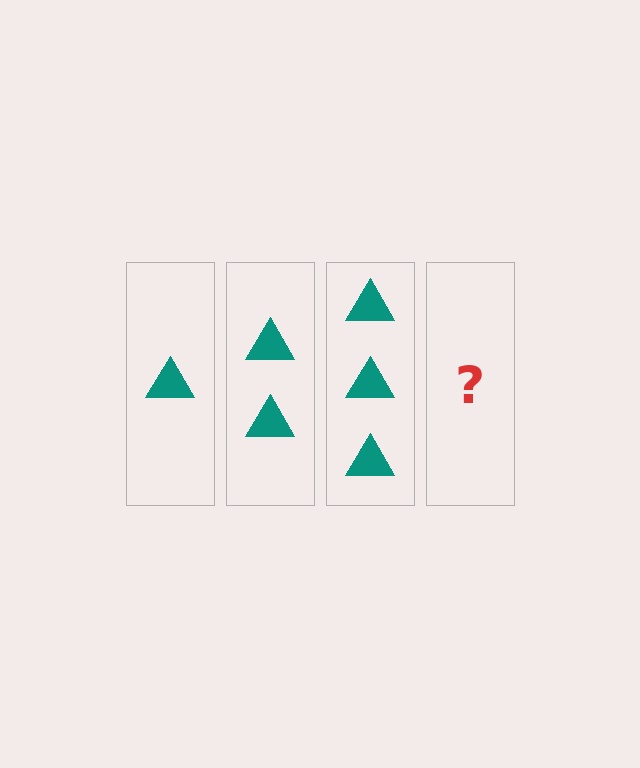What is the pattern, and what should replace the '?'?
The pattern is that each step adds one more triangle. The '?' should be 4 triangles.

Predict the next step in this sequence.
The next step is 4 triangles.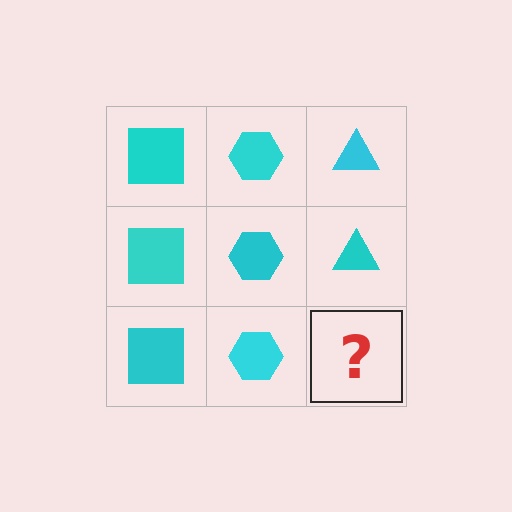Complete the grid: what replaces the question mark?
The question mark should be replaced with a cyan triangle.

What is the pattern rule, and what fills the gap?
The rule is that each column has a consistent shape. The gap should be filled with a cyan triangle.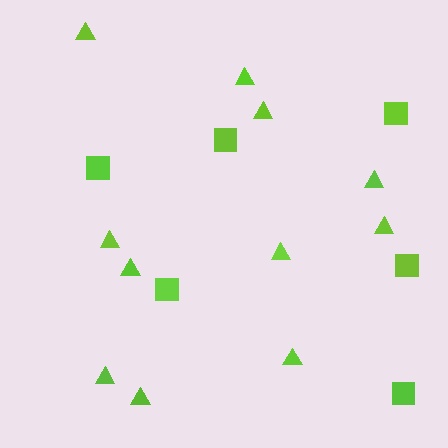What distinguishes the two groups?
There are 2 groups: one group of squares (6) and one group of triangles (11).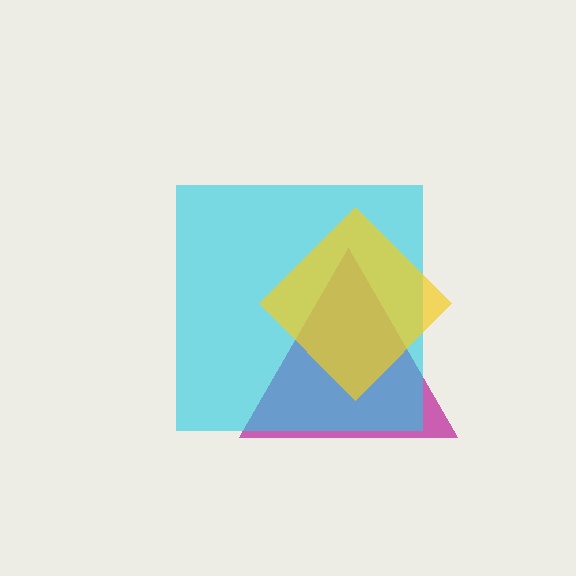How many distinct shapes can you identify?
There are 3 distinct shapes: a magenta triangle, a cyan square, a yellow diamond.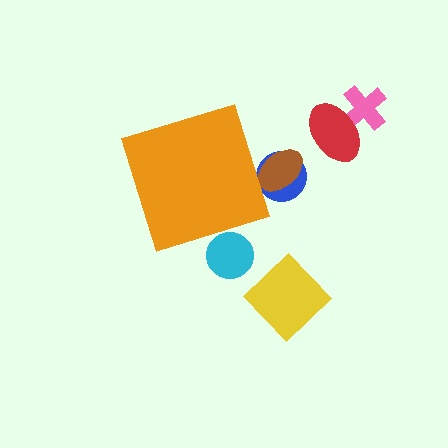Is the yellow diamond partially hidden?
No, the yellow diamond is fully visible.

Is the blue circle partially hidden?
Yes, the blue circle is partially hidden behind the orange diamond.